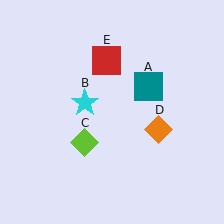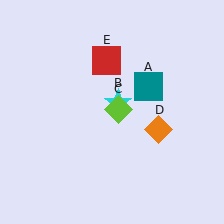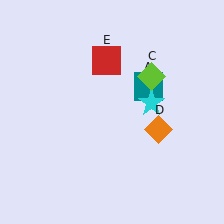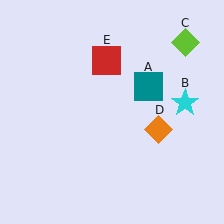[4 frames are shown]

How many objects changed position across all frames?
2 objects changed position: cyan star (object B), lime diamond (object C).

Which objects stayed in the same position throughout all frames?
Teal square (object A) and orange diamond (object D) and red square (object E) remained stationary.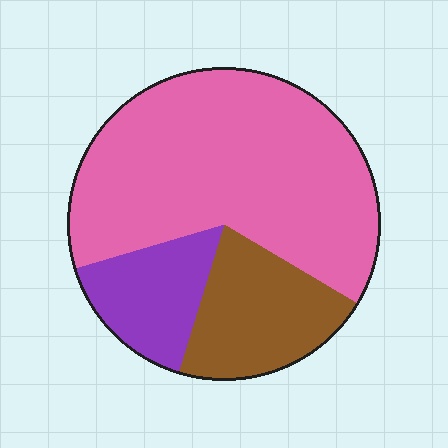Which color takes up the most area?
Pink, at roughly 65%.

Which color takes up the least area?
Purple, at roughly 15%.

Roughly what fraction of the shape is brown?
Brown takes up about one fifth (1/5) of the shape.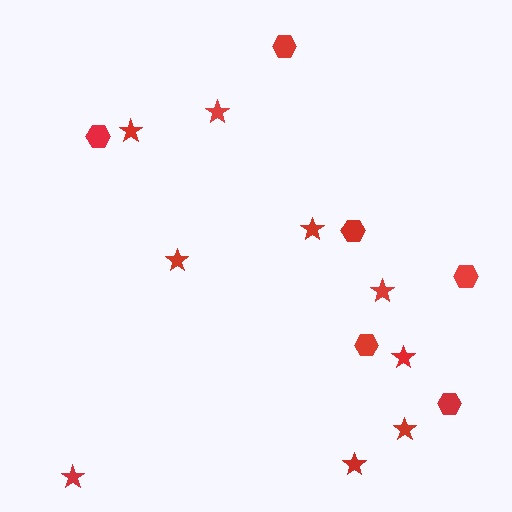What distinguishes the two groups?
There are 2 groups: one group of hexagons (6) and one group of stars (9).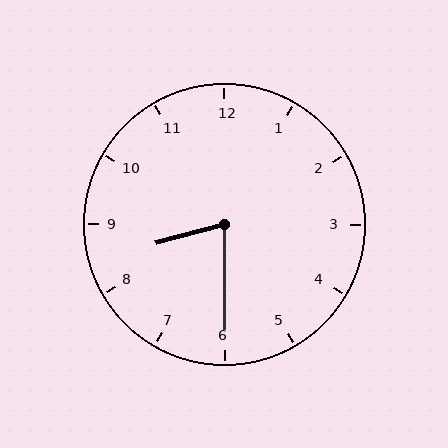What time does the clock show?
8:30.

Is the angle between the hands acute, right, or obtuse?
It is acute.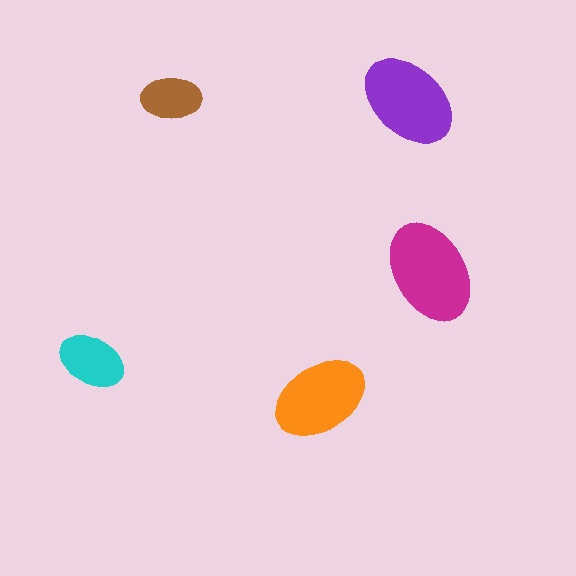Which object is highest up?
The brown ellipse is topmost.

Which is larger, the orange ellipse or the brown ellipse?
The orange one.